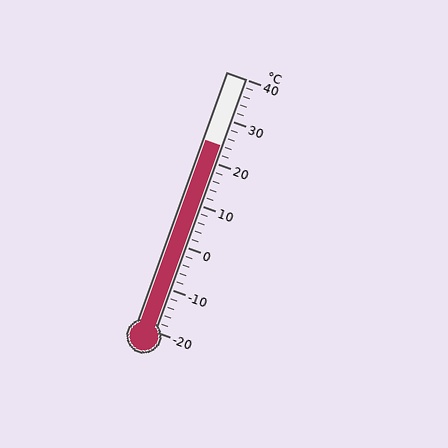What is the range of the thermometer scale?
The thermometer scale ranges from -20°C to 40°C.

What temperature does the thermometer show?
The thermometer shows approximately 24°C.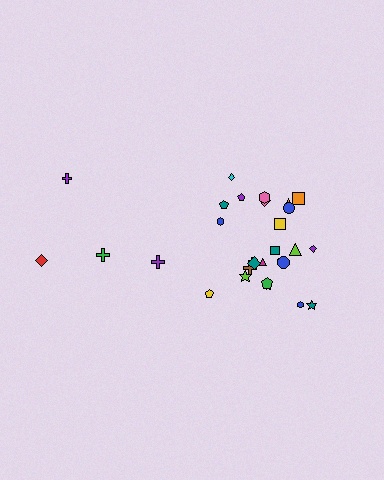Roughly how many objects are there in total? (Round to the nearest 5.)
Roughly 30 objects in total.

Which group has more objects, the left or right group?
The right group.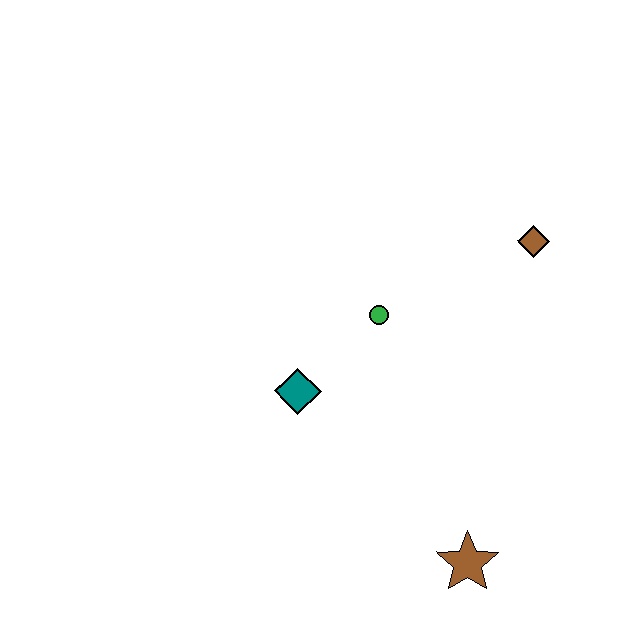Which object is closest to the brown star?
The teal diamond is closest to the brown star.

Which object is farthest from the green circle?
The brown star is farthest from the green circle.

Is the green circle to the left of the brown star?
Yes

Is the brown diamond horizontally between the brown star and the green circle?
No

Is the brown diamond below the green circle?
No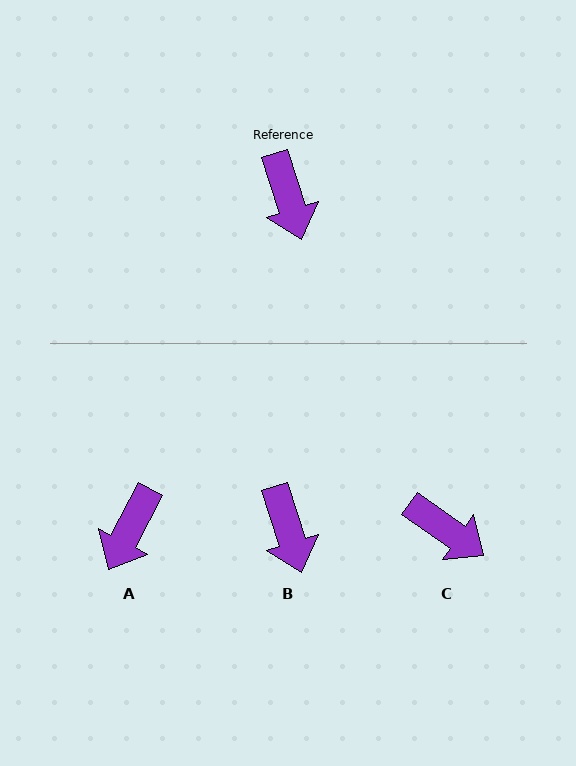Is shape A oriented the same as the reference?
No, it is off by about 46 degrees.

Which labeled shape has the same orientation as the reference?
B.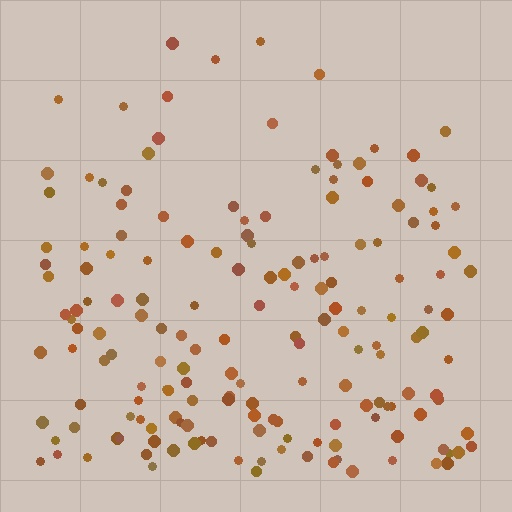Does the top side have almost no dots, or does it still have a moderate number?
Still a moderate number, just noticeably fewer than the bottom.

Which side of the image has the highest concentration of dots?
The bottom.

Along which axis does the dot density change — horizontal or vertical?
Vertical.